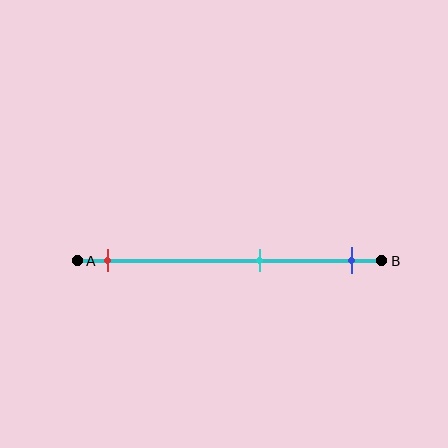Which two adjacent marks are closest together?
The cyan and blue marks are the closest adjacent pair.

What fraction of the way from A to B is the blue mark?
The blue mark is approximately 90% (0.9) of the way from A to B.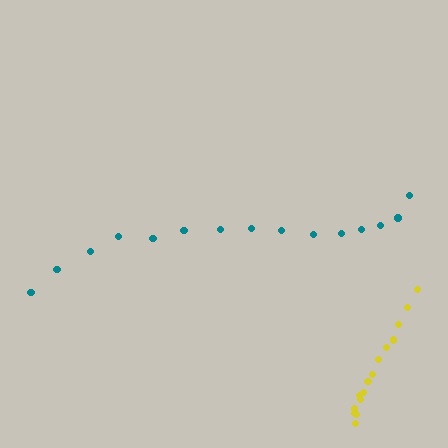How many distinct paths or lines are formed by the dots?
There are 2 distinct paths.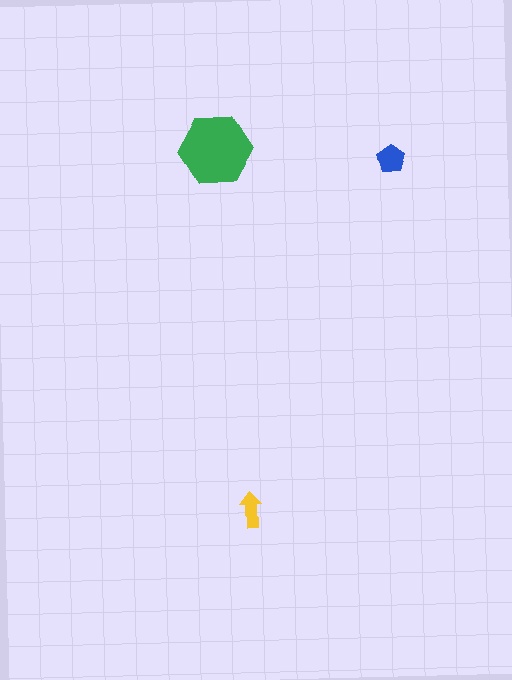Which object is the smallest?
The yellow arrow.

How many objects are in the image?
There are 3 objects in the image.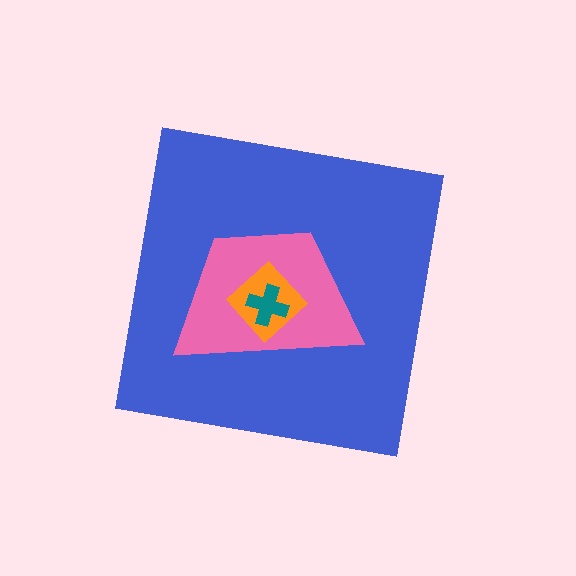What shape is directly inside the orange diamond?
The teal cross.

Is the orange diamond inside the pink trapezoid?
Yes.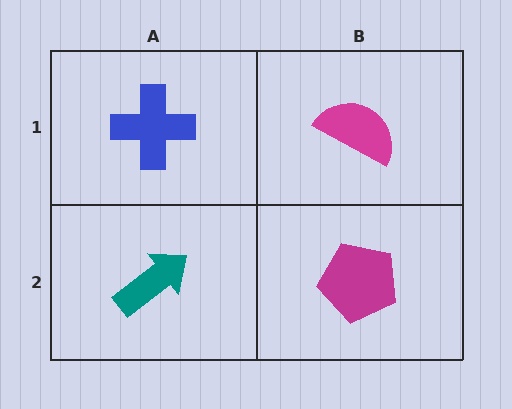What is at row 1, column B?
A magenta semicircle.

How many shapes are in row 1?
2 shapes.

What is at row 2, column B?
A magenta pentagon.